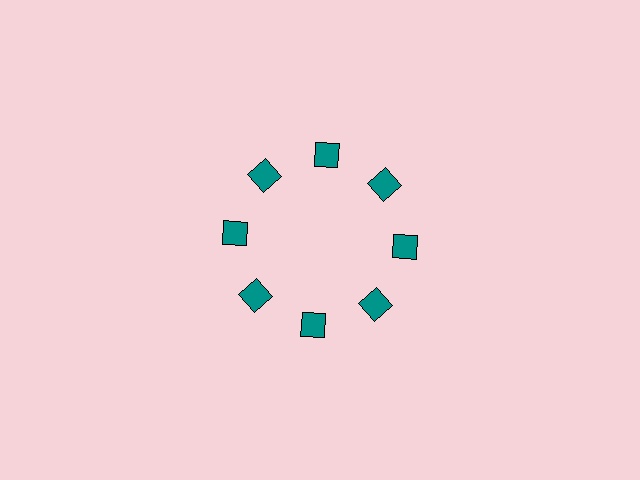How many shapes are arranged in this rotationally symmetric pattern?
There are 8 shapes, arranged in 8 groups of 1.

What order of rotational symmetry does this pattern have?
This pattern has 8-fold rotational symmetry.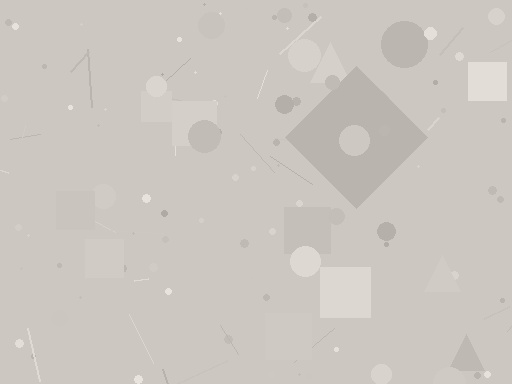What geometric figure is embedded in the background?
A diamond is embedded in the background.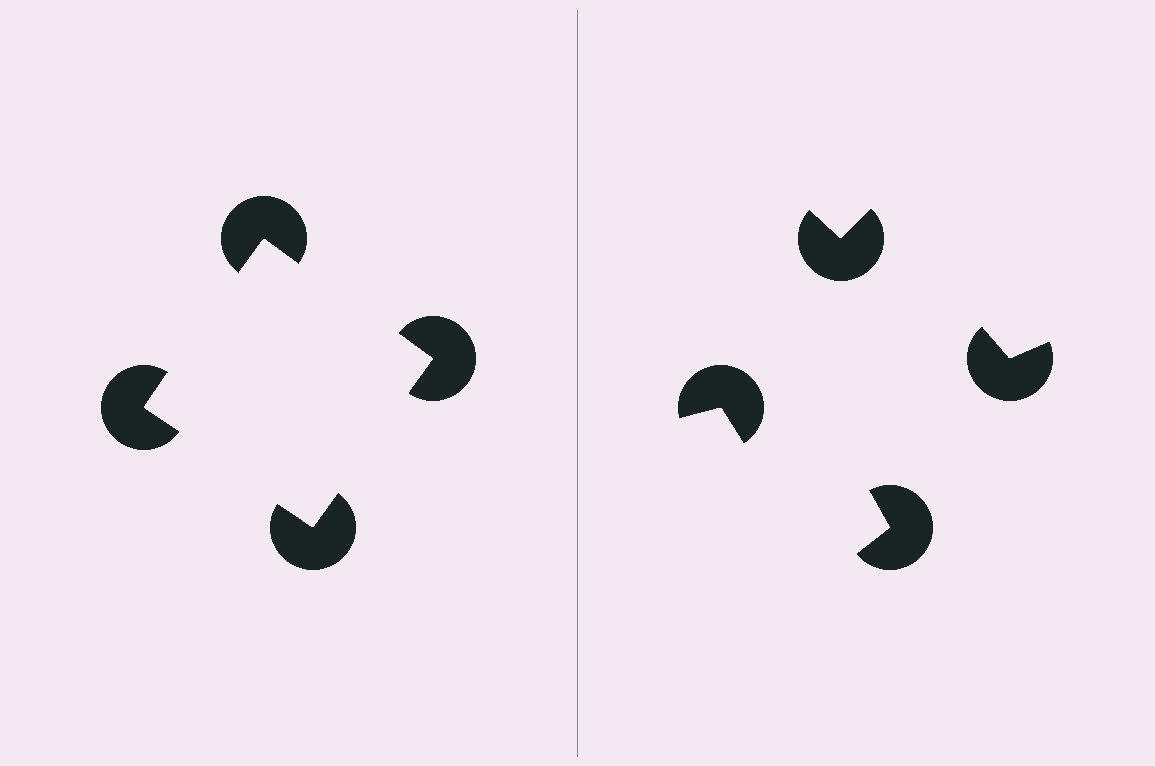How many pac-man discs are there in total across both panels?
8 — 4 on each side.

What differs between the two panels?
The pac-man discs are positioned identically on both sides; only the wedge orientations differ. On the left they align to a square; on the right they are misaligned.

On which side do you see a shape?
An illusory square appears on the left side. On the right side the wedge cuts are rotated, so no coherent shape forms.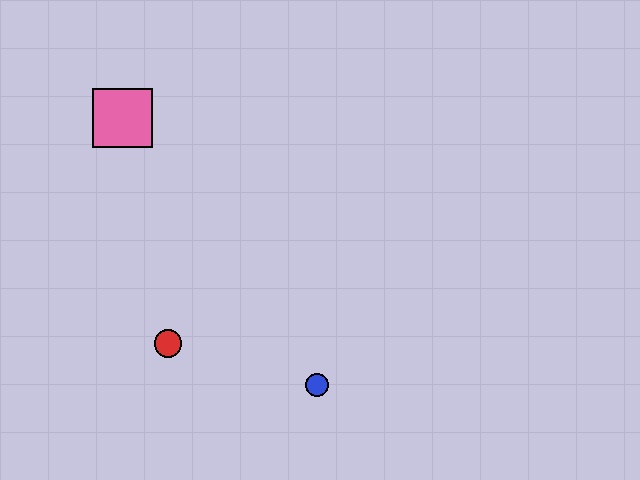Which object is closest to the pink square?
The red circle is closest to the pink square.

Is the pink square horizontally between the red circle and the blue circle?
No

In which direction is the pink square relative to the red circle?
The pink square is above the red circle.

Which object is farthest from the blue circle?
The pink square is farthest from the blue circle.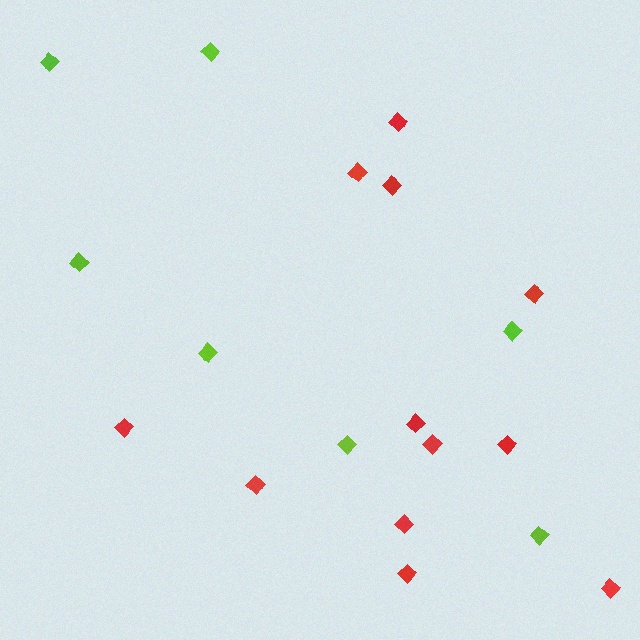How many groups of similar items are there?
There are 2 groups: one group of red diamonds (12) and one group of lime diamonds (7).